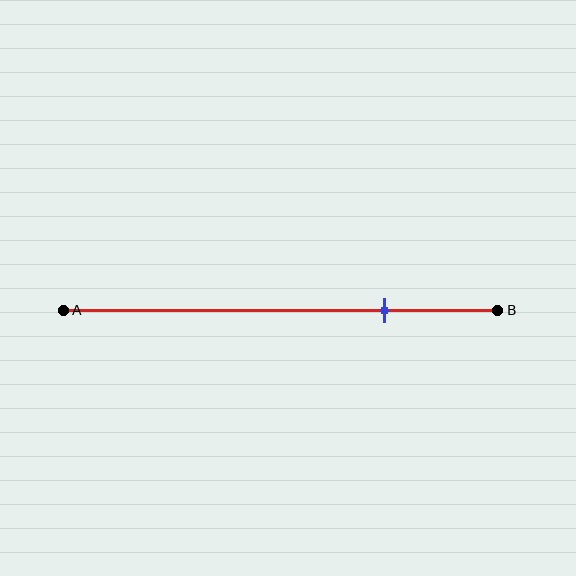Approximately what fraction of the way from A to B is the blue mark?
The blue mark is approximately 75% of the way from A to B.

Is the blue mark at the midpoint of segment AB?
No, the mark is at about 75% from A, not at the 50% midpoint.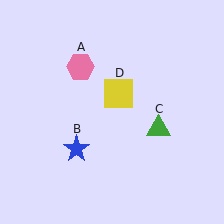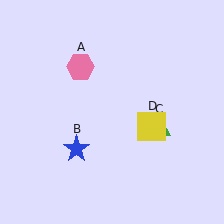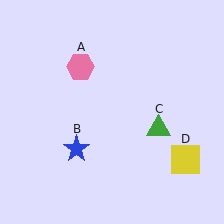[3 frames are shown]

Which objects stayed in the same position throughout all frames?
Pink hexagon (object A) and blue star (object B) and green triangle (object C) remained stationary.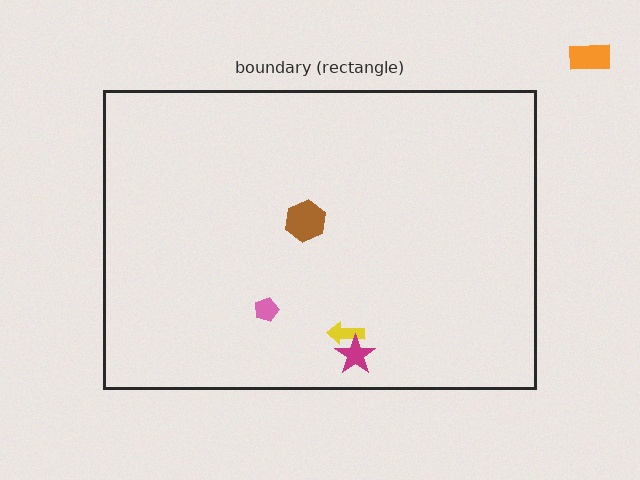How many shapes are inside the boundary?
4 inside, 1 outside.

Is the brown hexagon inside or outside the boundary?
Inside.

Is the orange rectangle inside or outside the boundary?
Outside.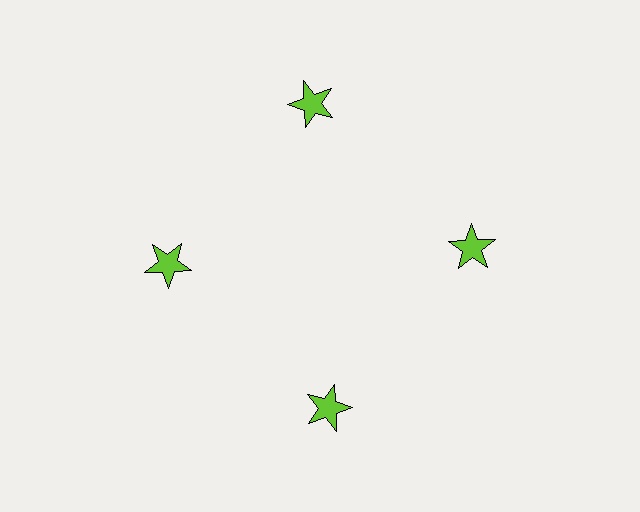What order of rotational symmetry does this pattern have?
This pattern has 4-fold rotational symmetry.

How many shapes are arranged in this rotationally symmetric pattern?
There are 4 shapes, arranged in 4 groups of 1.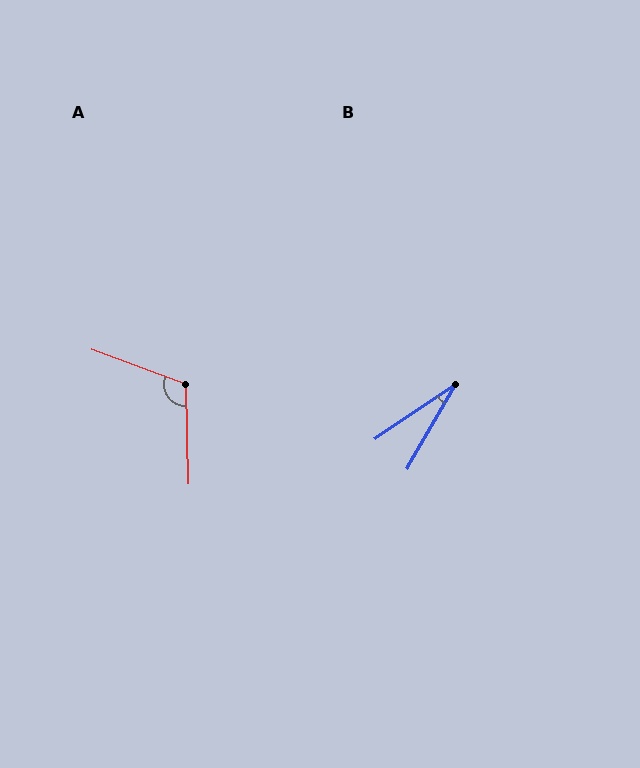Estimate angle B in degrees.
Approximately 26 degrees.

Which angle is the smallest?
B, at approximately 26 degrees.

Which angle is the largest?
A, at approximately 112 degrees.